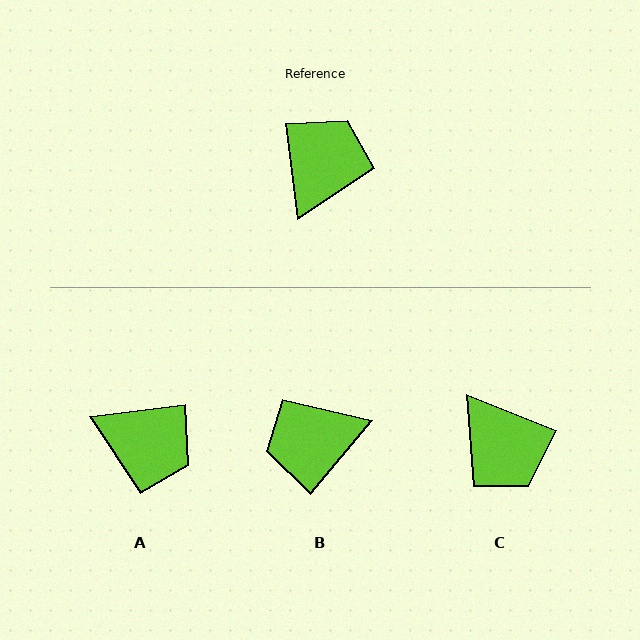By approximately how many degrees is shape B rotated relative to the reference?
Approximately 133 degrees counter-clockwise.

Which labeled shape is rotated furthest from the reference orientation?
B, about 133 degrees away.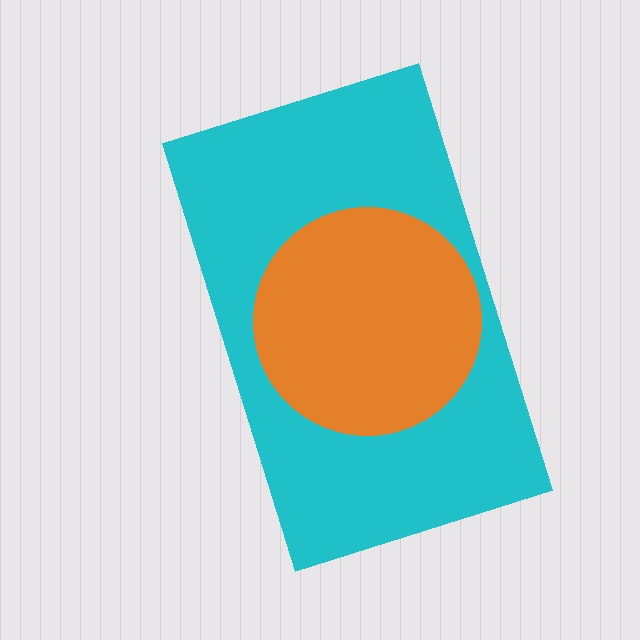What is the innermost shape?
The orange circle.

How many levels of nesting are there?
2.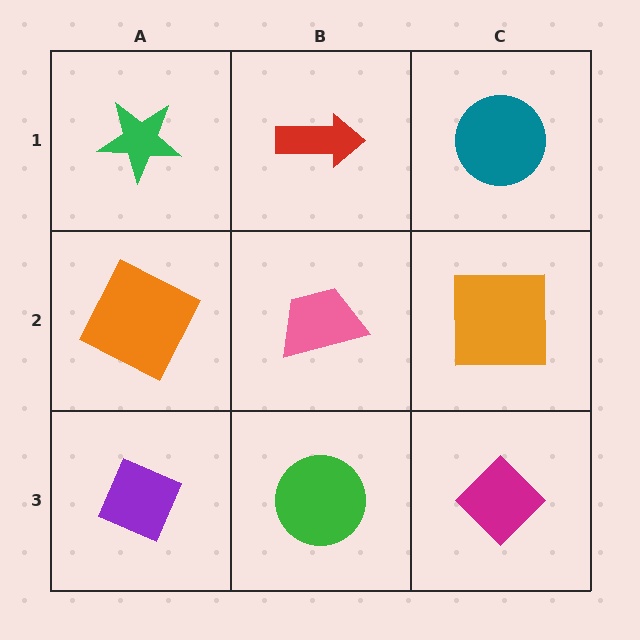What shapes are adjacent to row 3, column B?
A pink trapezoid (row 2, column B), a purple diamond (row 3, column A), a magenta diamond (row 3, column C).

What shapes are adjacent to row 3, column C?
An orange square (row 2, column C), a green circle (row 3, column B).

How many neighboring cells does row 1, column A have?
2.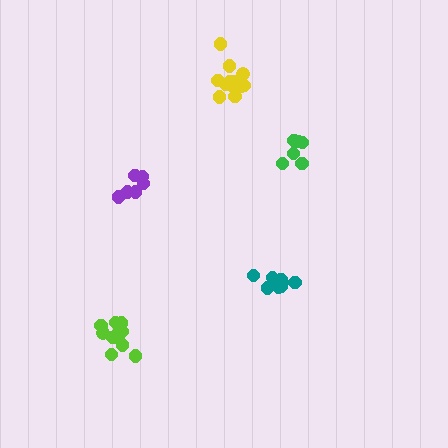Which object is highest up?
The yellow cluster is topmost.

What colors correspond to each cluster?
The clusters are colored: lime, teal, green, yellow, purple.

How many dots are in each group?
Group 1: 11 dots, Group 2: 9 dots, Group 3: 6 dots, Group 4: 12 dots, Group 5: 6 dots (44 total).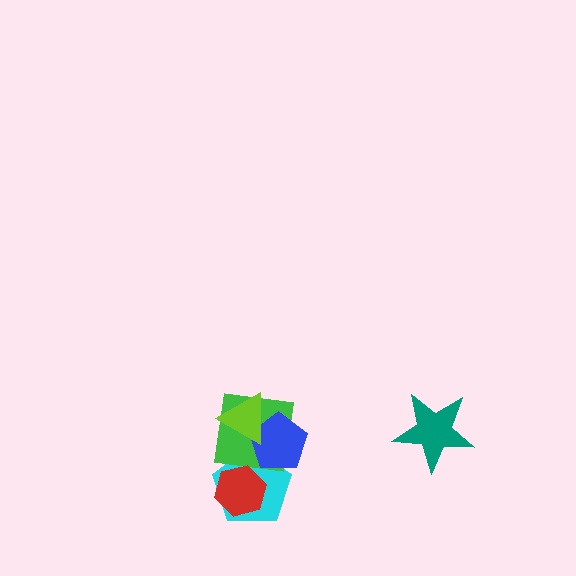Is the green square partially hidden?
Yes, it is partially covered by another shape.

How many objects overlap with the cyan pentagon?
3 objects overlap with the cyan pentagon.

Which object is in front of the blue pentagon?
The lime triangle is in front of the blue pentagon.